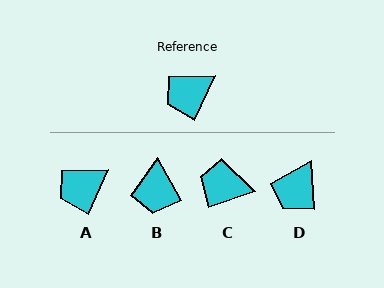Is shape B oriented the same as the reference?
No, it is off by about 53 degrees.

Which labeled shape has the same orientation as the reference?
A.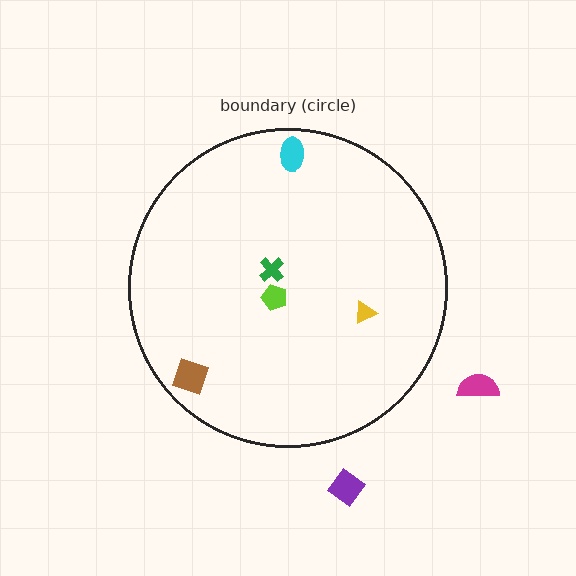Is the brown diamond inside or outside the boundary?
Inside.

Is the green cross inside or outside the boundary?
Inside.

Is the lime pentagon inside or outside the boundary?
Inside.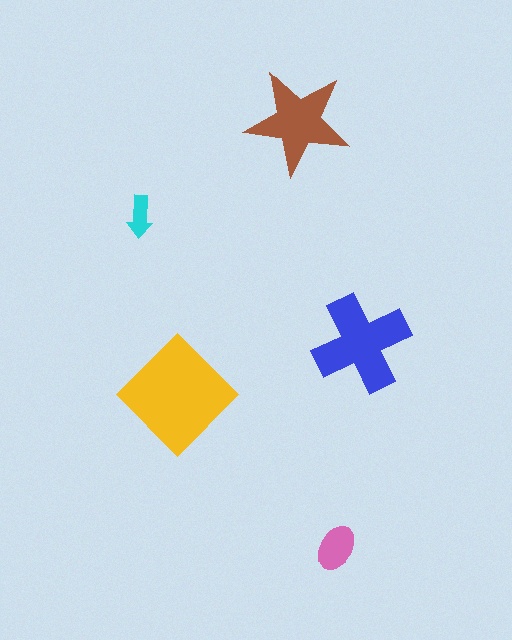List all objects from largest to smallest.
The yellow diamond, the blue cross, the brown star, the pink ellipse, the cyan arrow.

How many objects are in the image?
There are 5 objects in the image.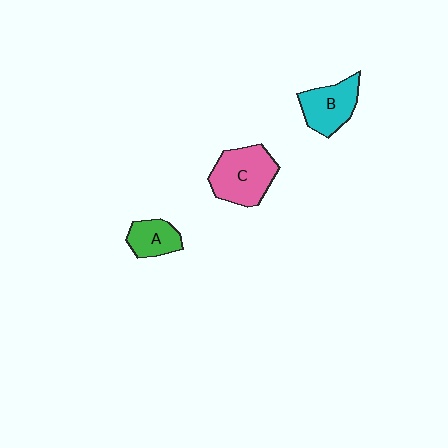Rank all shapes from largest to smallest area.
From largest to smallest: C (pink), B (cyan), A (green).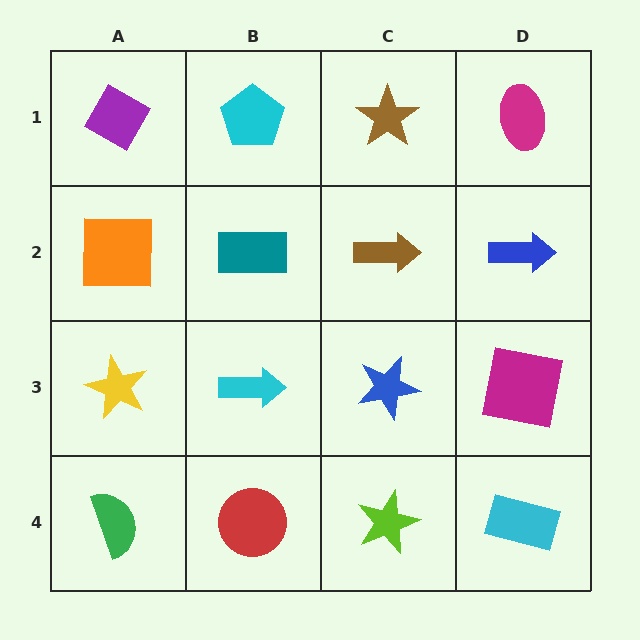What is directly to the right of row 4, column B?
A lime star.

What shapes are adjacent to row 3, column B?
A teal rectangle (row 2, column B), a red circle (row 4, column B), a yellow star (row 3, column A), a blue star (row 3, column C).